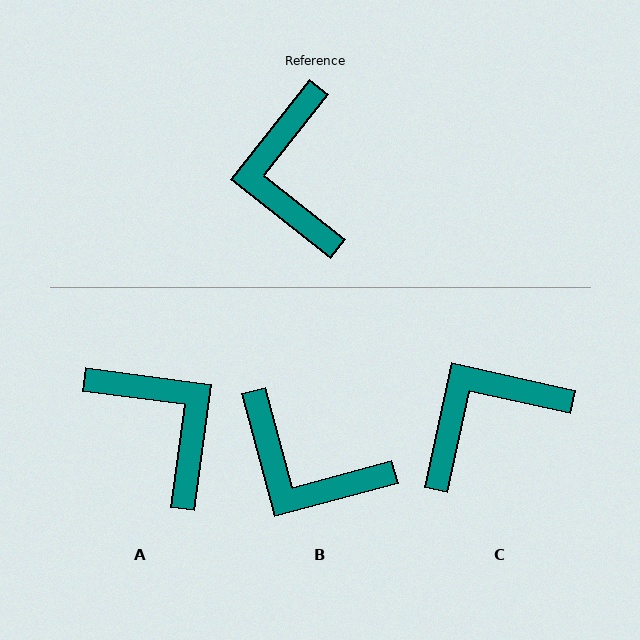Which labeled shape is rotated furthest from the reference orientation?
A, about 149 degrees away.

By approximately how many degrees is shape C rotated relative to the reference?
Approximately 64 degrees clockwise.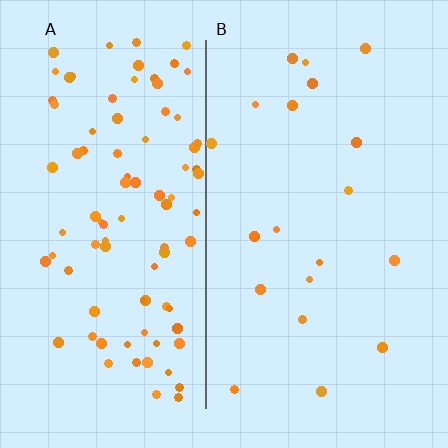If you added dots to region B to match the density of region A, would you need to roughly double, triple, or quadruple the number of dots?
Approximately quadruple.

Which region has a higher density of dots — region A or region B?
A (the left).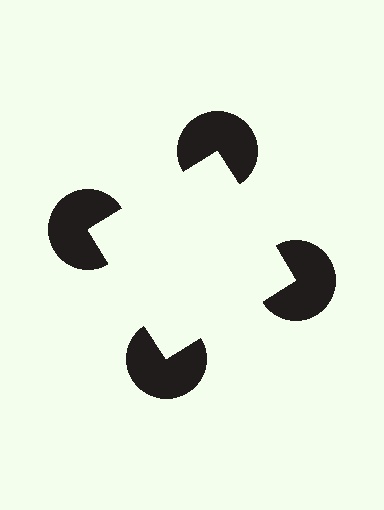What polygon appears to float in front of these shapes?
An illusory square — its edges are inferred from the aligned wedge cuts in the pac-man discs, not physically drawn.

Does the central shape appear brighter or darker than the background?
It typically appears slightly brighter than the background, even though no actual brightness change is drawn.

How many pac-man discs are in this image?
There are 4 — one at each vertex of the illusory square.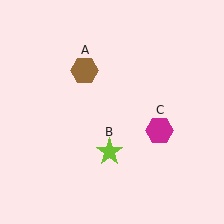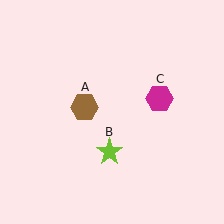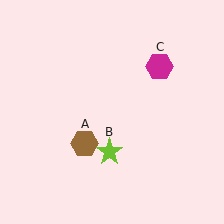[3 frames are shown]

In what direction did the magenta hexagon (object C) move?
The magenta hexagon (object C) moved up.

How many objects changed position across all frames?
2 objects changed position: brown hexagon (object A), magenta hexagon (object C).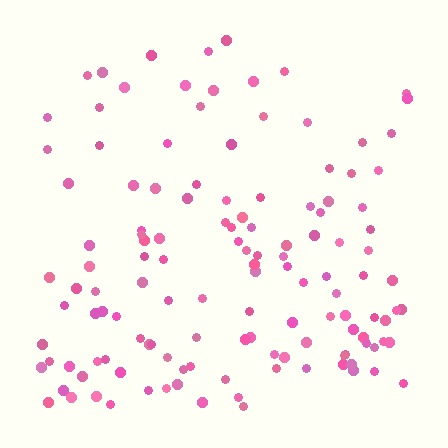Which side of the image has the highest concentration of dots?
The bottom.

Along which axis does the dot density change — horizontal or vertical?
Vertical.